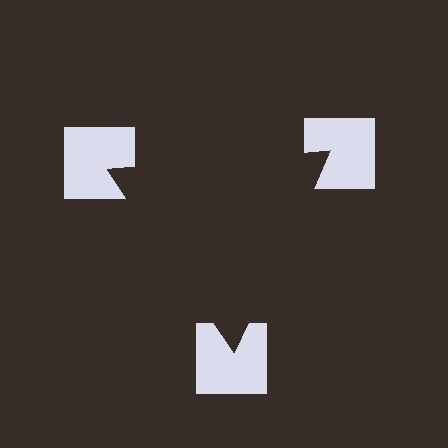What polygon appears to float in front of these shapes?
An illusory triangle — its edges are inferred from the aligned wedge cuts in the notched squares, not physically drawn.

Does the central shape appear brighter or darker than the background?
It typically appears slightly darker than the background, even though no actual brightness change is drawn.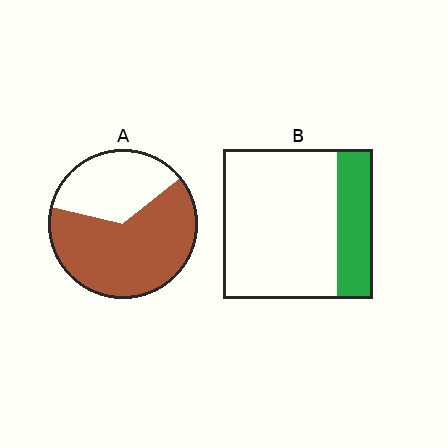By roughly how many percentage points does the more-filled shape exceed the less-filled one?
By roughly 40 percentage points (A over B).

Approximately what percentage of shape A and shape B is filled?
A is approximately 65% and B is approximately 25%.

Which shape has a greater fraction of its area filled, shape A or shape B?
Shape A.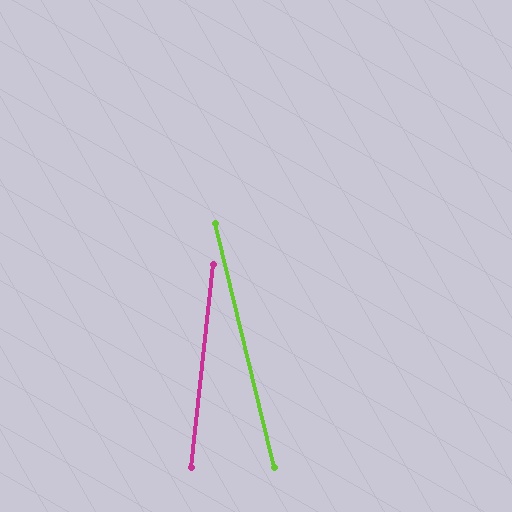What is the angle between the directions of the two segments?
Approximately 20 degrees.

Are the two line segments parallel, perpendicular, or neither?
Neither parallel nor perpendicular — they differ by about 20°.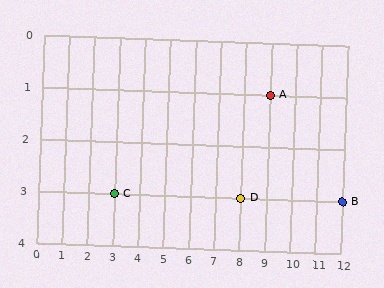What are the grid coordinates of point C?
Point C is at grid coordinates (3, 3).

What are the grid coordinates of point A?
Point A is at grid coordinates (9, 1).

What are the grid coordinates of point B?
Point B is at grid coordinates (12, 3).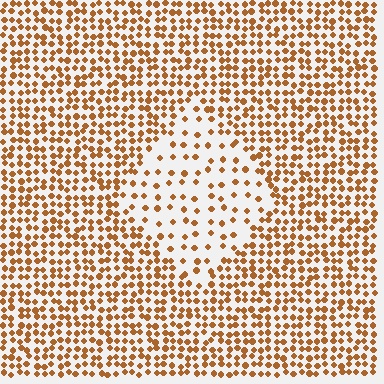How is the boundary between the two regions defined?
The boundary is defined by a change in element density (approximately 2.5x ratio). All elements are the same color, size, and shape.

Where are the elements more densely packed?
The elements are more densely packed outside the diamond boundary.